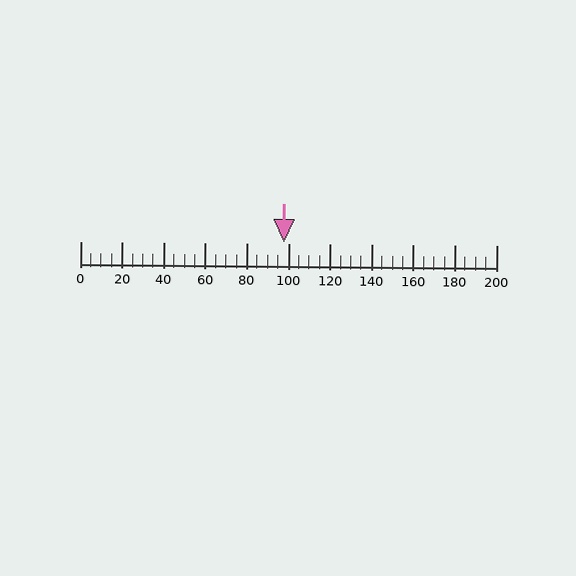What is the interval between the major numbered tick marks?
The major tick marks are spaced 20 units apart.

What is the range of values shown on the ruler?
The ruler shows values from 0 to 200.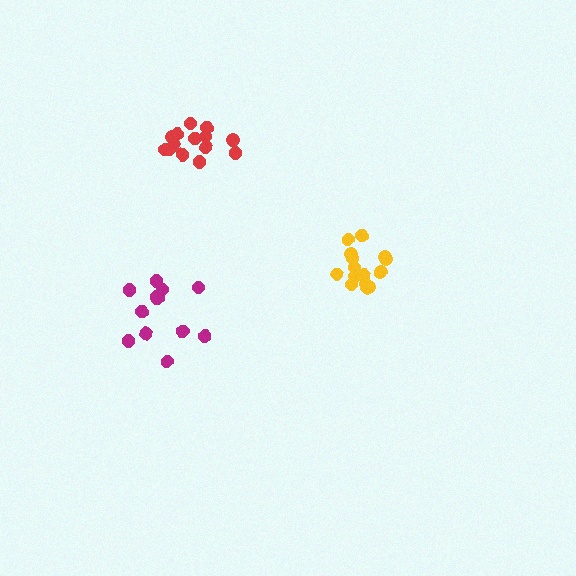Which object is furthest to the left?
The magenta cluster is leftmost.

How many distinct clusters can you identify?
There are 3 distinct clusters.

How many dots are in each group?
Group 1: 15 dots, Group 2: 12 dots, Group 3: 14 dots (41 total).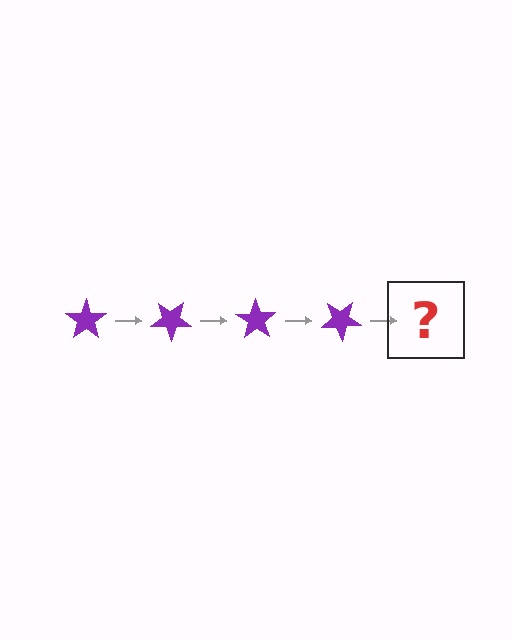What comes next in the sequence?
The next element should be a purple star rotated 140 degrees.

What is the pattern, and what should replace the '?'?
The pattern is that the star rotates 35 degrees each step. The '?' should be a purple star rotated 140 degrees.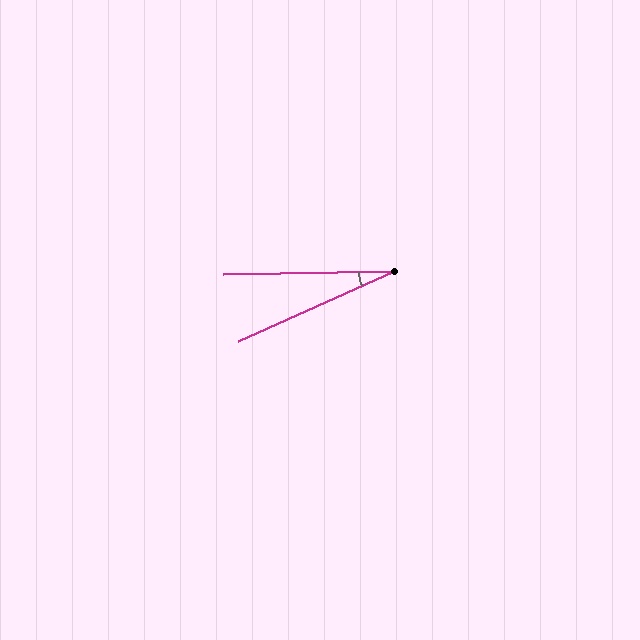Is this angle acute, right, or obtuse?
It is acute.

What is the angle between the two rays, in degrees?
Approximately 23 degrees.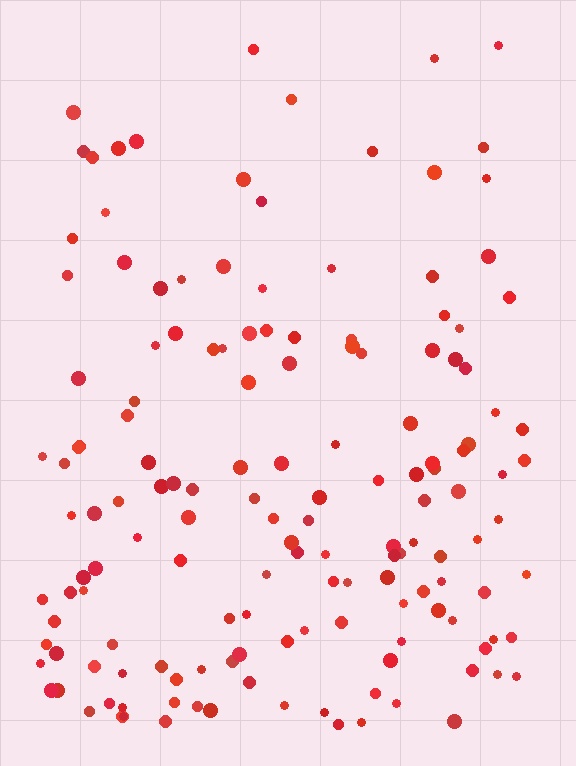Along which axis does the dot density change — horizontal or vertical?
Vertical.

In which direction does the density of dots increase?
From top to bottom, with the bottom side densest.